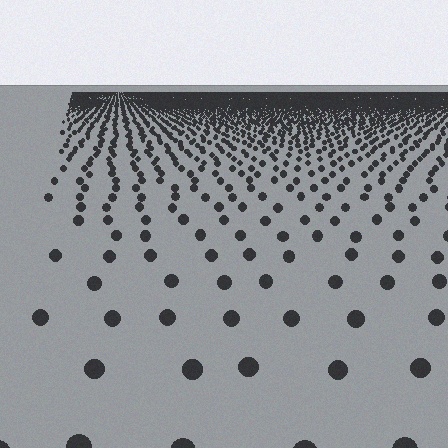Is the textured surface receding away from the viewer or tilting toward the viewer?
The surface is receding away from the viewer. Texture elements get smaller and denser toward the top.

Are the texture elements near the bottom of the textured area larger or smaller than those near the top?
Larger. Near the bottom, elements are closer to the viewer and appear at a bigger on-screen size.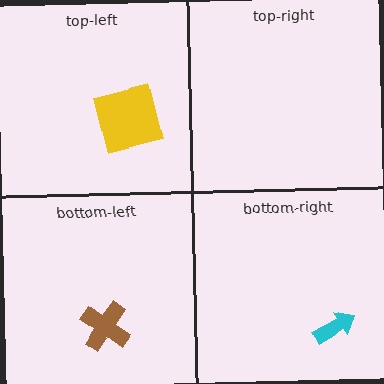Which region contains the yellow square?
The top-left region.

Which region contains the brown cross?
The bottom-left region.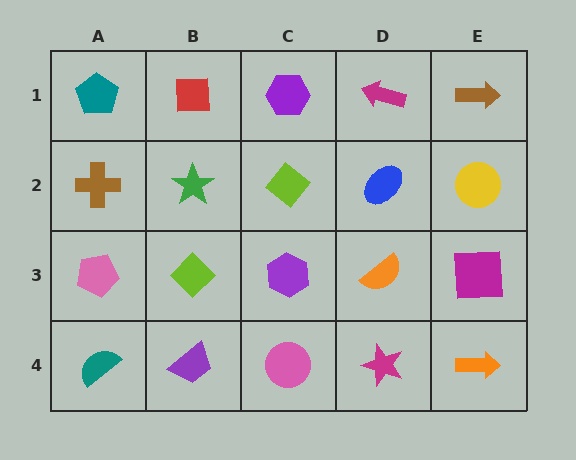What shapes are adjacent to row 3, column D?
A blue ellipse (row 2, column D), a magenta star (row 4, column D), a purple hexagon (row 3, column C), a magenta square (row 3, column E).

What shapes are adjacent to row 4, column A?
A pink pentagon (row 3, column A), a purple trapezoid (row 4, column B).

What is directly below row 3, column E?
An orange arrow.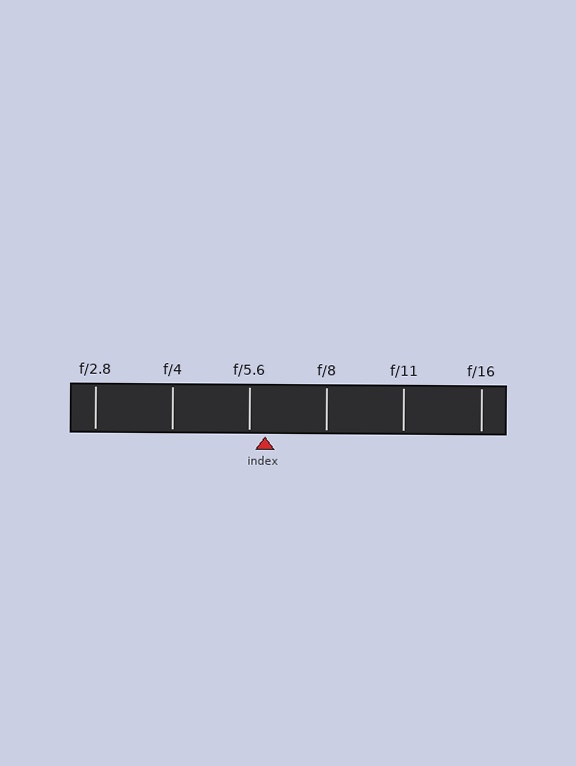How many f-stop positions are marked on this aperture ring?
There are 6 f-stop positions marked.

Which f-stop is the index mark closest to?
The index mark is closest to f/5.6.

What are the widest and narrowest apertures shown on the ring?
The widest aperture shown is f/2.8 and the narrowest is f/16.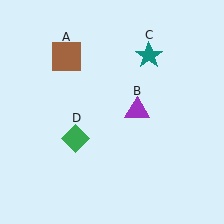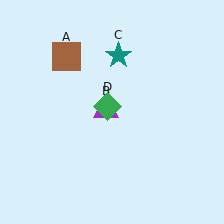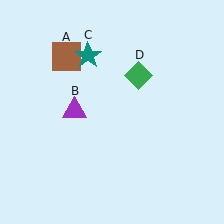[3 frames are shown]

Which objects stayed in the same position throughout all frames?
Brown square (object A) remained stationary.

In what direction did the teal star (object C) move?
The teal star (object C) moved left.